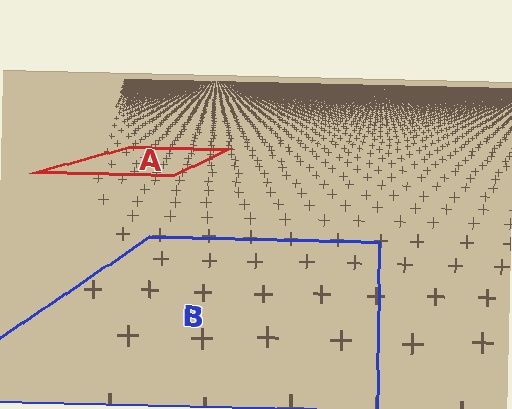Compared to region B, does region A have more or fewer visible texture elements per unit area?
Region A has more texture elements per unit area — they are packed more densely because it is farther away.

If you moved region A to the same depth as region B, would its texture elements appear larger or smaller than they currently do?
They would appear larger. At a closer depth, the same texture elements are projected at a bigger on-screen size.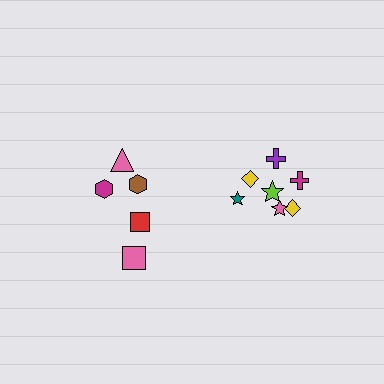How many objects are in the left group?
There are 5 objects.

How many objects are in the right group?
There are 7 objects.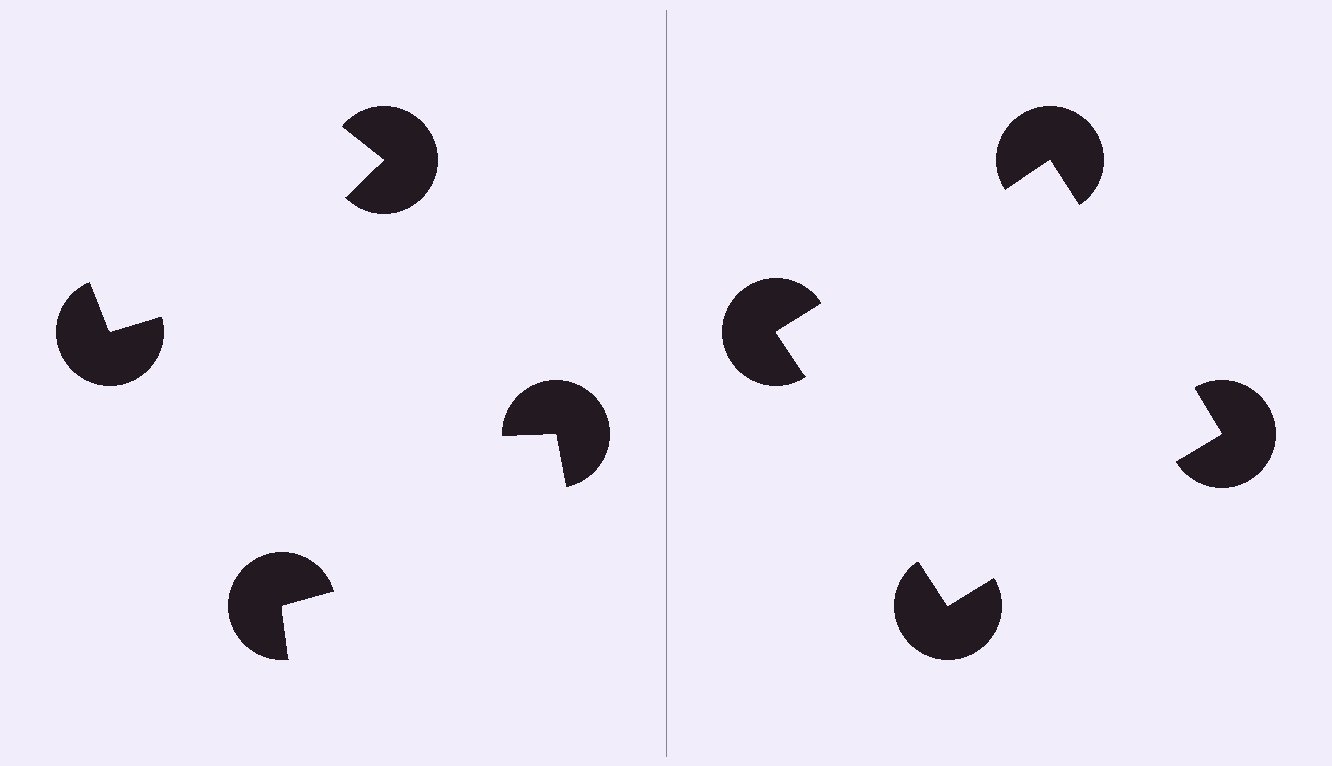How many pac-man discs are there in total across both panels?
8 — 4 on each side.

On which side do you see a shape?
An illusory square appears on the right side. On the left side the wedge cuts are rotated, so no coherent shape forms.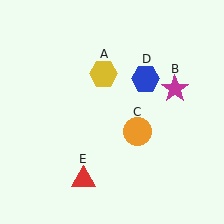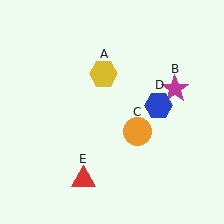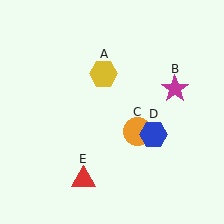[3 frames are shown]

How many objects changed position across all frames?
1 object changed position: blue hexagon (object D).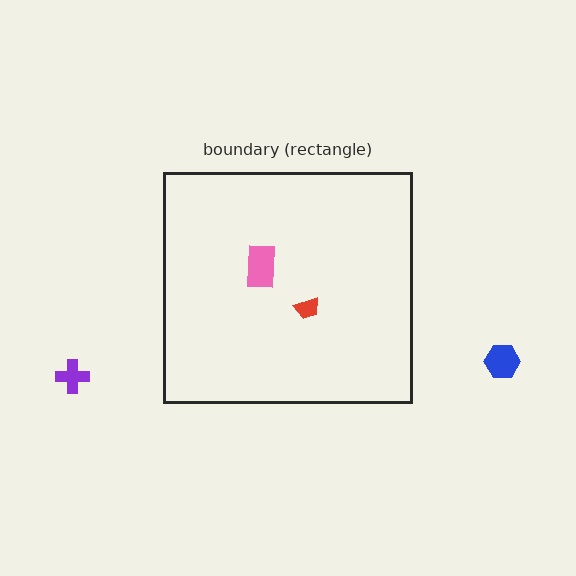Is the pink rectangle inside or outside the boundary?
Inside.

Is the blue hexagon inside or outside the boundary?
Outside.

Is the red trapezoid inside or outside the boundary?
Inside.